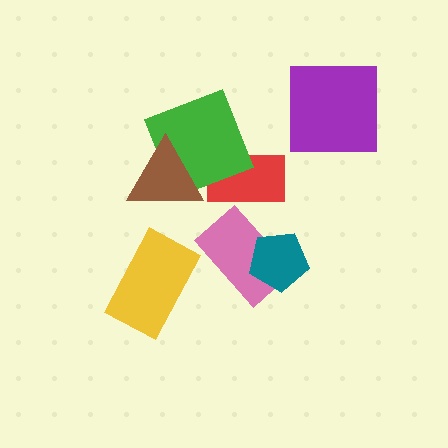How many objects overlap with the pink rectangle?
1 object overlaps with the pink rectangle.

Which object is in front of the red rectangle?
The green square is in front of the red rectangle.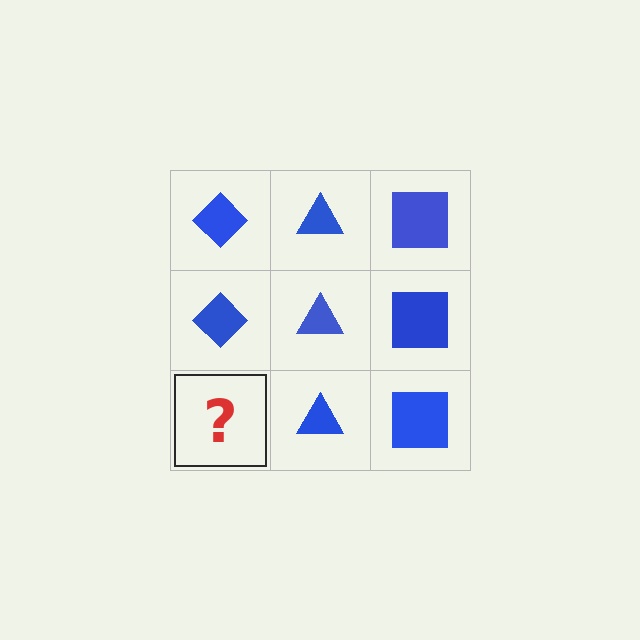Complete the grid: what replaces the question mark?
The question mark should be replaced with a blue diamond.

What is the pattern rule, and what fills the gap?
The rule is that each column has a consistent shape. The gap should be filled with a blue diamond.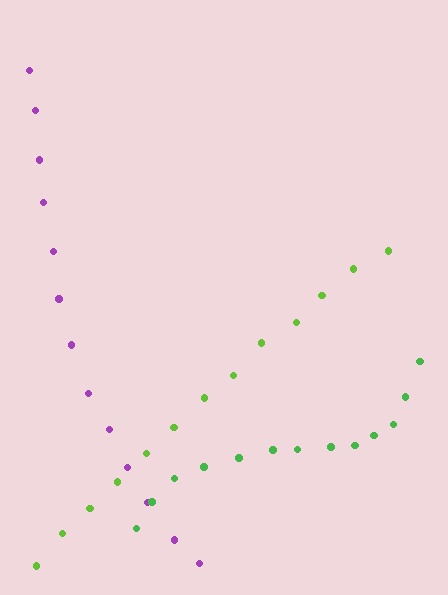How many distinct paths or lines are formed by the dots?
There are 3 distinct paths.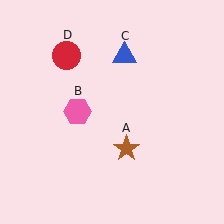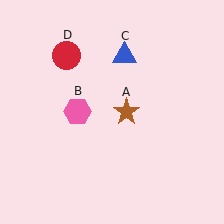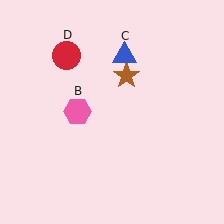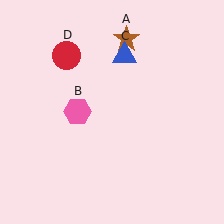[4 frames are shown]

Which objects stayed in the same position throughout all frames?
Pink hexagon (object B) and blue triangle (object C) and red circle (object D) remained stationary.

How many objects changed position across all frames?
1 object changed position: brown star (object A).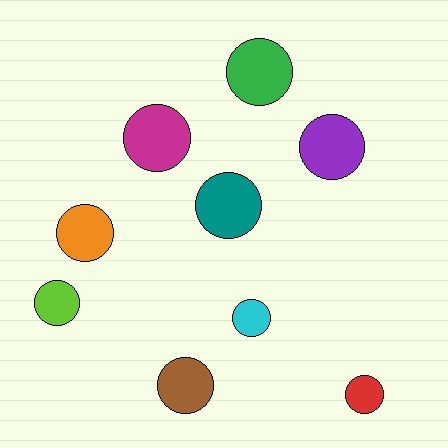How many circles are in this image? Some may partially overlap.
There are 9 circles.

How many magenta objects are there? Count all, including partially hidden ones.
There is 1 magenta object.